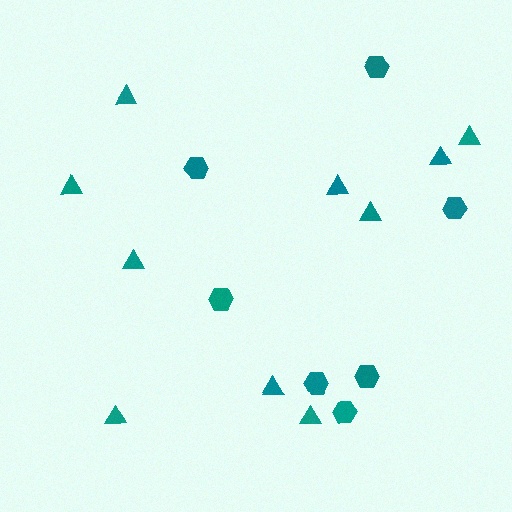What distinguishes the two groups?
There are 2 groups: one group of hexagons (7) and one group of triangles (10).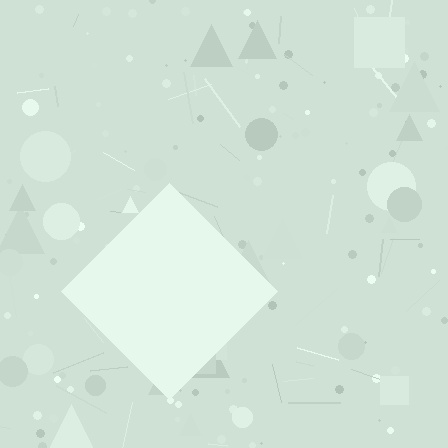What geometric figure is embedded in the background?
A diamond is embedded in the background.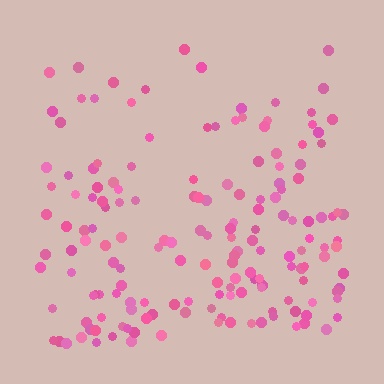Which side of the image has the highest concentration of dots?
The bottom.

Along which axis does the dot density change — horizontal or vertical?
Vertical.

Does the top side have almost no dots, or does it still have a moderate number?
Still a moderate number, just noticeably fewer than the bottom.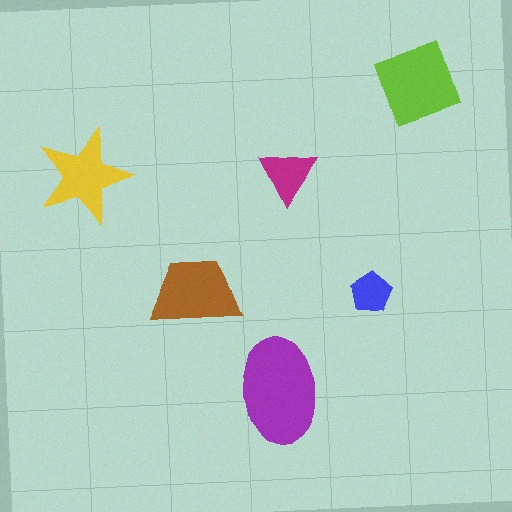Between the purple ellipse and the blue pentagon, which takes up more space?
The purple ellipse.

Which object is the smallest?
The blue pentagon.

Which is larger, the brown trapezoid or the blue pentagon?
The brown trapezoid.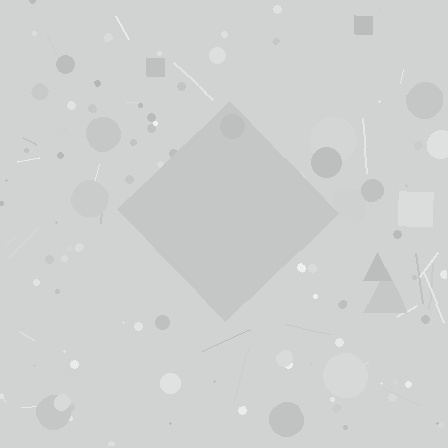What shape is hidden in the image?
A diamond is hidden in the image.